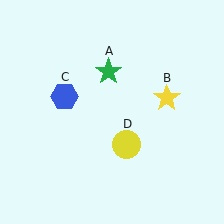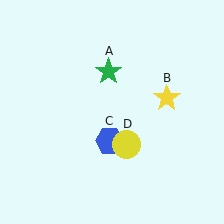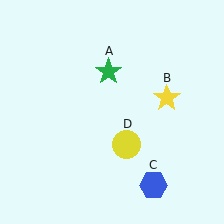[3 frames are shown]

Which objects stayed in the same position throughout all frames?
Green star (object A) and yellow star (object B) and yellow circle (object D) remained stationary.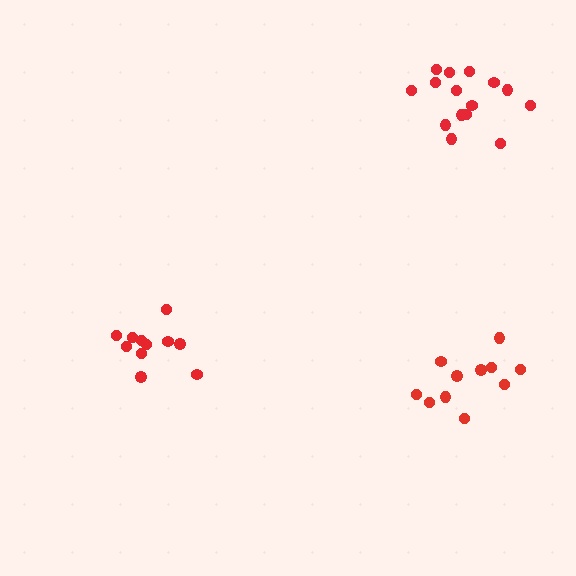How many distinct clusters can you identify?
There are 3 distinct clusters.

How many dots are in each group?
Group 1: 11 dots, Group 2: 11 dots, Group 3: 15 dots (37 total).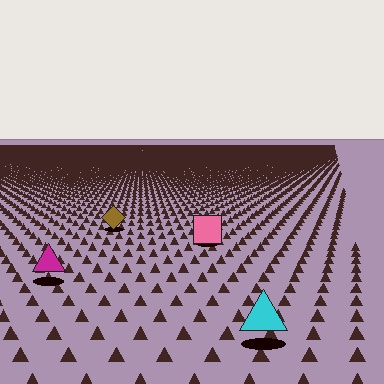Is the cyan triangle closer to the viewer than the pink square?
Yes. The cyan triangle is closer — you can tell from the texture gradient: the ground texture is coarser near it.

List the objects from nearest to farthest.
From nearest to farthest: the cyan triangle, the magenta triangle, the pink square, the brown diamond.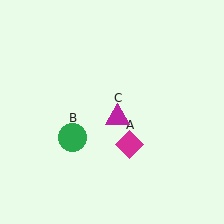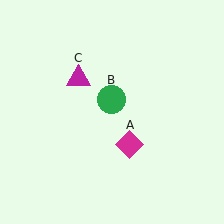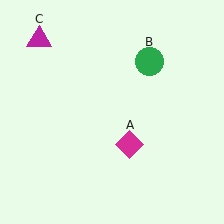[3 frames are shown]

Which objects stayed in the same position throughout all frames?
Magenta diamond (object A) remained stationary.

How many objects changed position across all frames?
2 objects changed position: green circle (object B), magenta triangle (object C).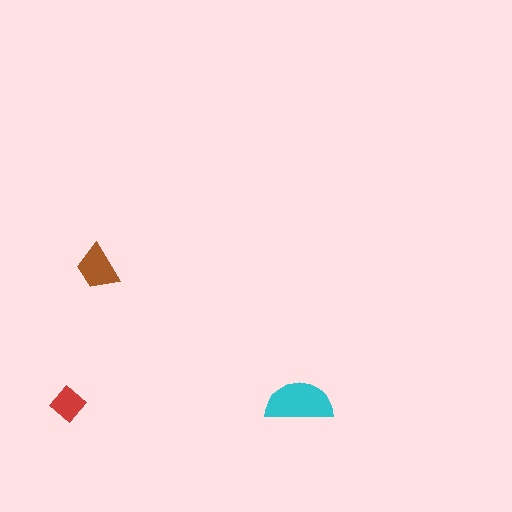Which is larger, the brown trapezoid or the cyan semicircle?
The cyan semicircle.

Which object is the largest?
The cyan semicircle.